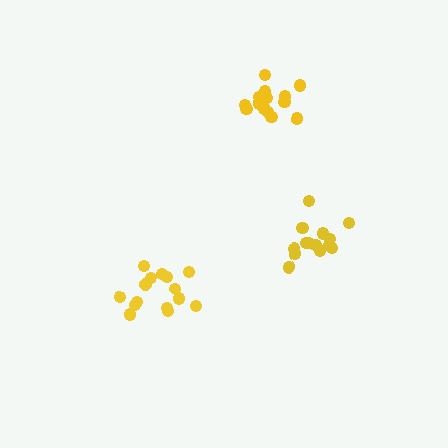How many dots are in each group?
Group 1: 15 dots, Group 2: 16 dots, Group 3: 14 dots (45 total).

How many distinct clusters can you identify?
There are 3 distinct clusters.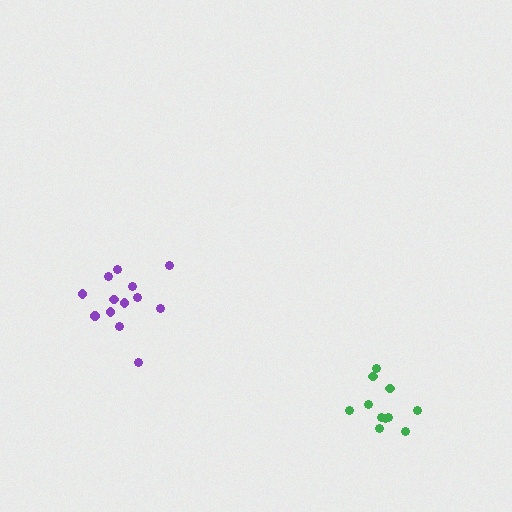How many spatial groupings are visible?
There are 2 spatial groupings.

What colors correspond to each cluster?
The clusters are colored: purple, green.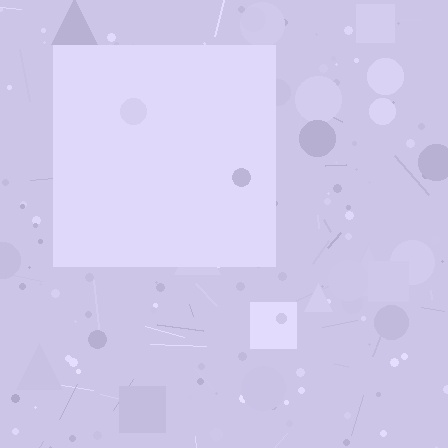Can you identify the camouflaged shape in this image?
The camouflaged shape is a square.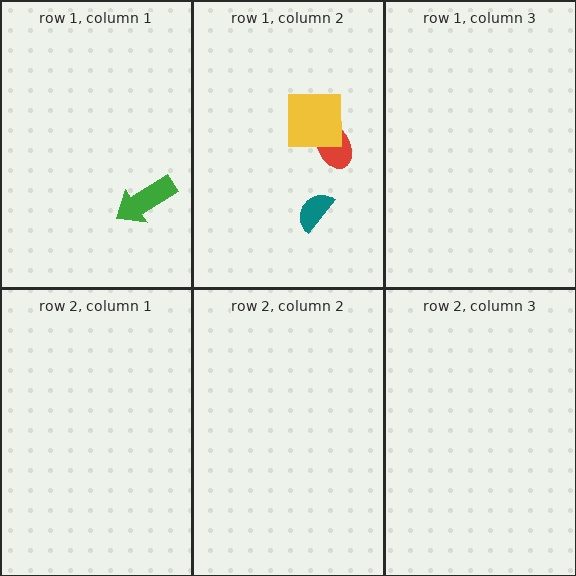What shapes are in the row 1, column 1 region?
The green arrow.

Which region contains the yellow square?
The row 1, column 2 region.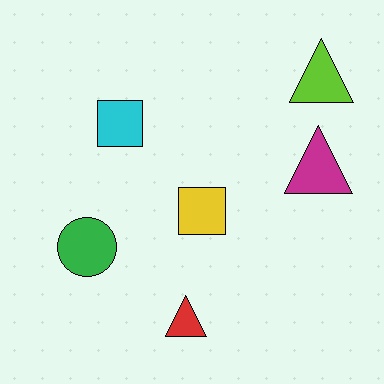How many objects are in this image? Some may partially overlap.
There are 6 objects.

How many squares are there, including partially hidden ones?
There are 2 squares.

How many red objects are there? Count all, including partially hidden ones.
There is 1 red object.